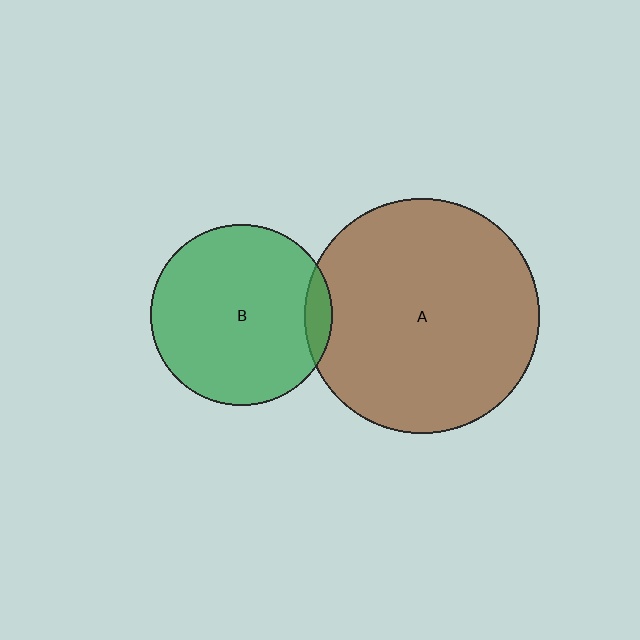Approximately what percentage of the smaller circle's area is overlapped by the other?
Approximately 10%.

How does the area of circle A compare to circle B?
Approximately 1.7 times.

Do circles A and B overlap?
Yes.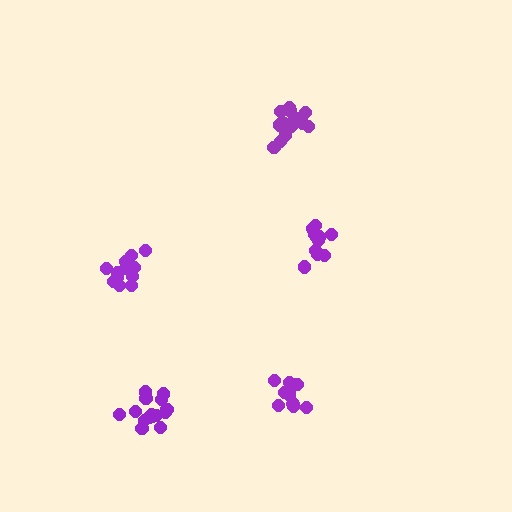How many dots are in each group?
Group 1: 12 dots, Group 2: 12 dots, Group 3: 15 dots, Group 4: 15 dots, Group 5: 11 dots (65 total).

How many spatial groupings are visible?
There are 5 spatial groupings.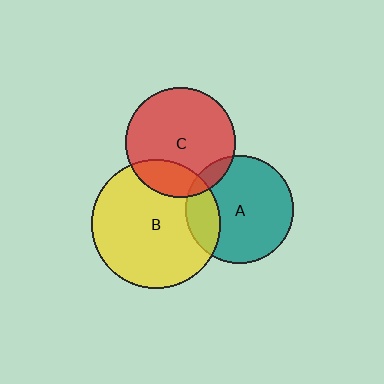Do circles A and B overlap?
Yes.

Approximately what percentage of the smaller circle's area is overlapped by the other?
Approximately 20%.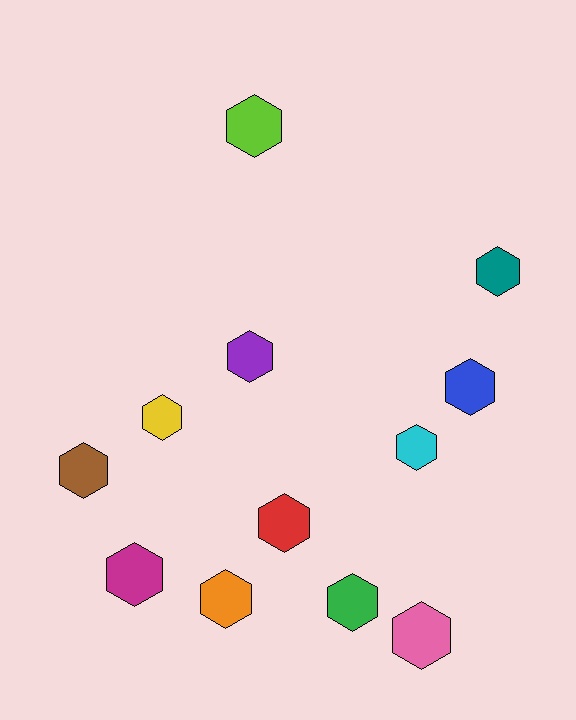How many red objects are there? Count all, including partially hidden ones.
There is 1 red object.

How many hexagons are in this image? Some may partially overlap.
There are 12 hexagons.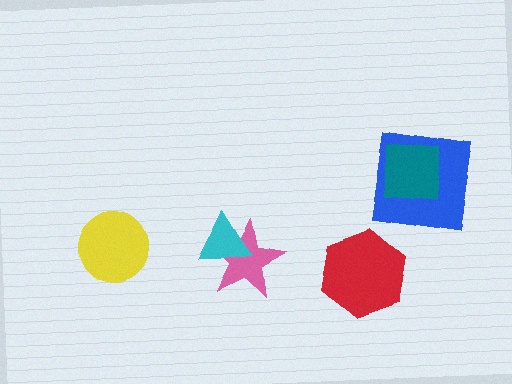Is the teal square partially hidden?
No, no other shape covers it.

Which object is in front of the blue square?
The teal square is in front of the blue square.